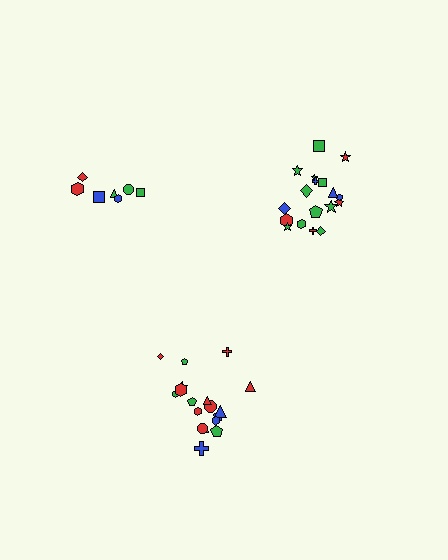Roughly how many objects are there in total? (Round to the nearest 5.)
Roughly 45 objects in total.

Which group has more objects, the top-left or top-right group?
The top-right group.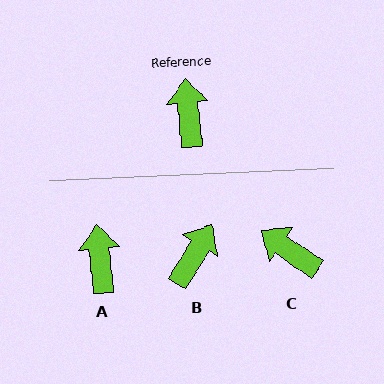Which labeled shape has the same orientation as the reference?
A.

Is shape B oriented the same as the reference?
No, it is off by about 36 degrees.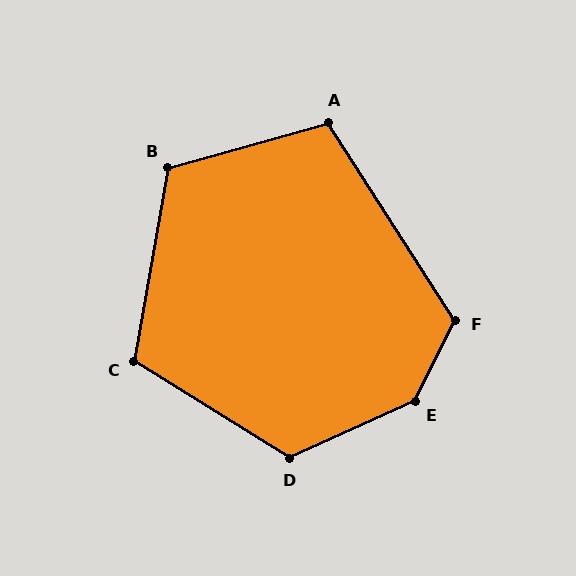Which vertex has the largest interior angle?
E, at approximately 141 degrees.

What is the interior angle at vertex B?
Approximately 115 degrees (obtuse).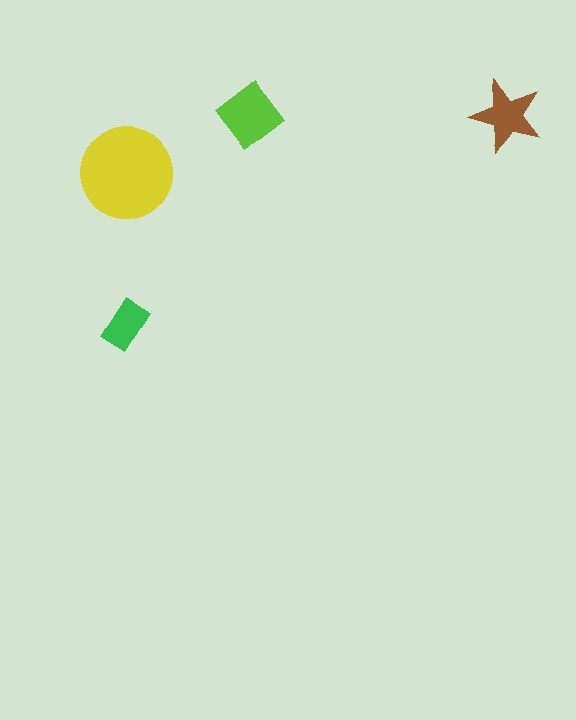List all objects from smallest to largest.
The green rectangle, the brown star, the lime diamond, the yellow circle.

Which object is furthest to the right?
The brown star is rightmost.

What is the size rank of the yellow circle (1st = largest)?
1st.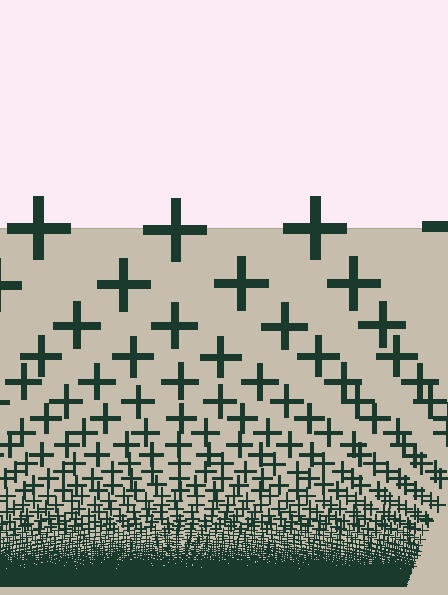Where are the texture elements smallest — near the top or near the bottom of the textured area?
Near the bottom.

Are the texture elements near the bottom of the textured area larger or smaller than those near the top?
Smaller. The gradient is inverted — elements near the bottom are smaller and denser.